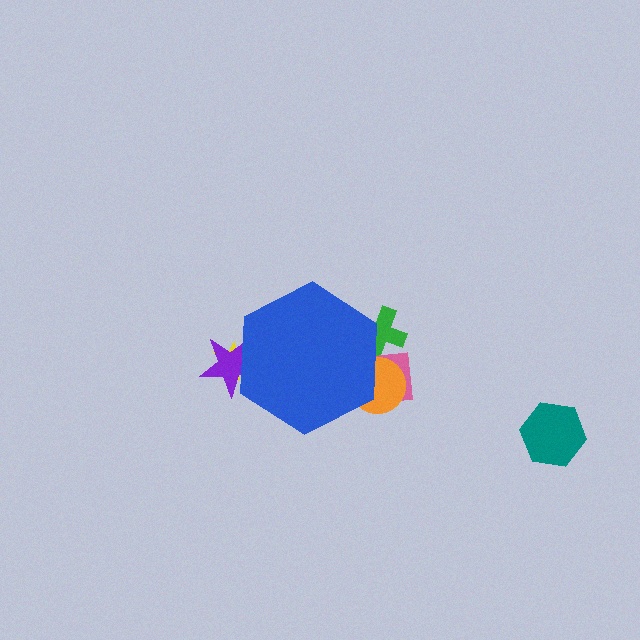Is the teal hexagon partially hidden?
No, the teal hexagon is fully visible.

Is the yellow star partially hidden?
Yes, the yellow star is partially hidden behind the blue hexagon.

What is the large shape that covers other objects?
A blue hexagon.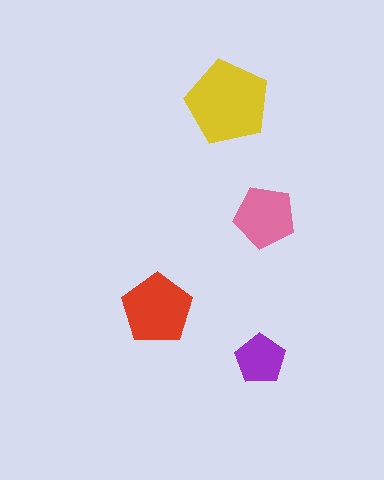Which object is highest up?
The yellow pentagon is topmost.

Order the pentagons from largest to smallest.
the yellow one, the red one, the pink one, the purple one.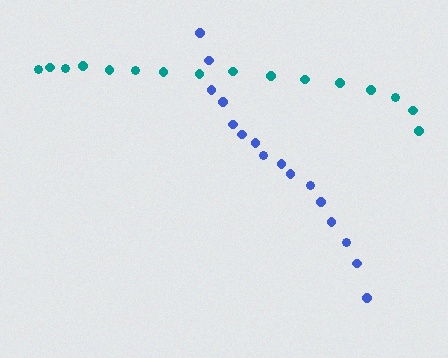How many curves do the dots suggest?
There are 2 distinct paths.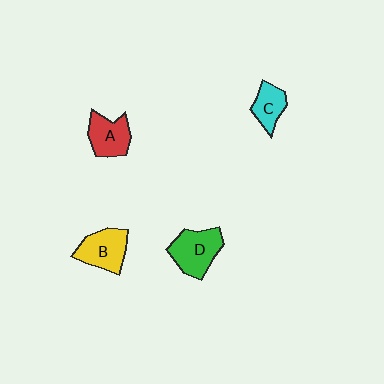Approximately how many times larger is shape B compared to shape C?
Approximately 1.5 times.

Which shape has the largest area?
Shape D (green).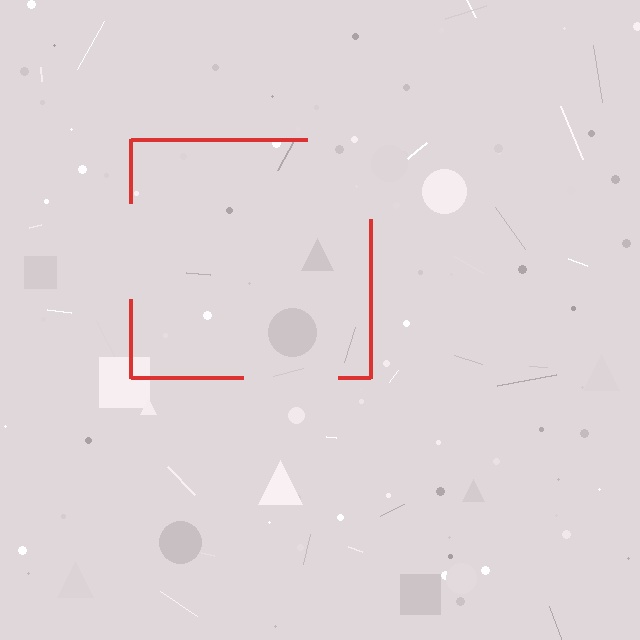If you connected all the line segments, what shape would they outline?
They would outline a square.